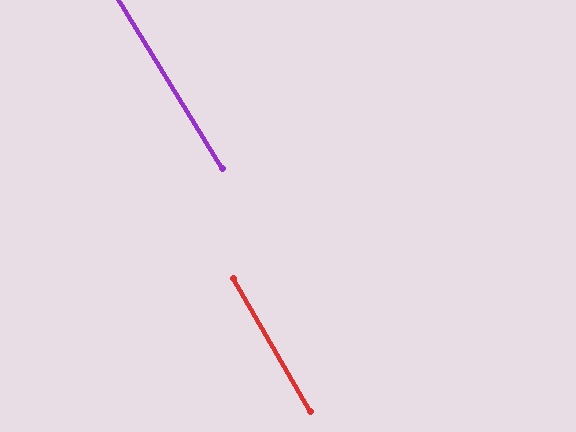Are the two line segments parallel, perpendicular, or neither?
Parallel — their directions differ by only 1.0°.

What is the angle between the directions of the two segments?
Approximately 1 degree.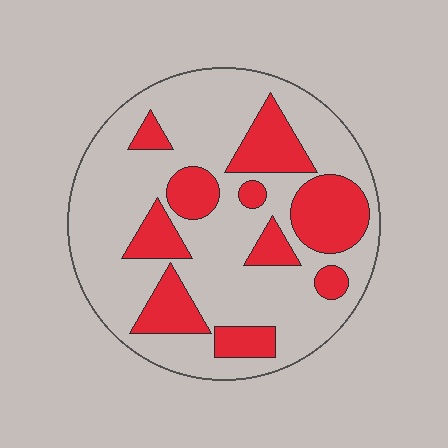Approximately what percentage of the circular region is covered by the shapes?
Approximately 30%.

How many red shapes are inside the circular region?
10.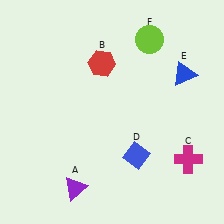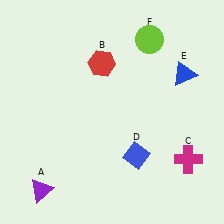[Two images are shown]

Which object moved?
The purple triangle (A) moved left.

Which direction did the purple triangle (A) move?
The purple triangle (A) moved left.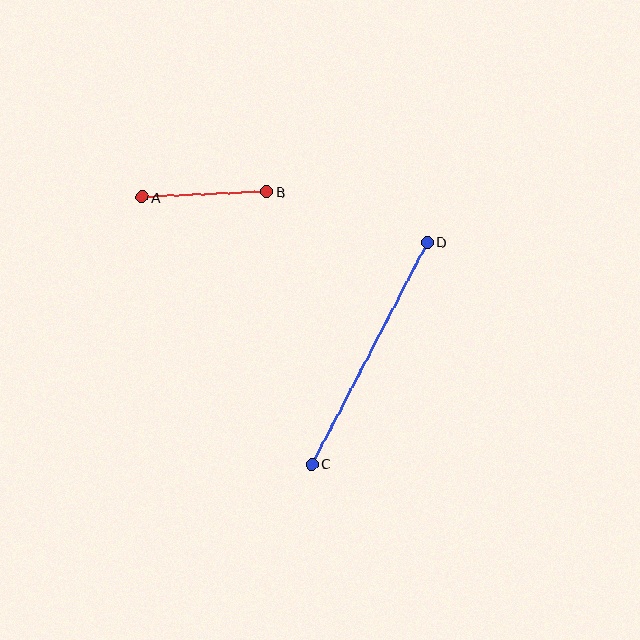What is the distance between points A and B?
The distance is approximately 125 pixels.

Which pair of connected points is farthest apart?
Points C and D are farthest apart.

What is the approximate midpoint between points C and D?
The midpoint is at approximately (369, 353) pixels.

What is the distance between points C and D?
The distance is approximately 250 pixels.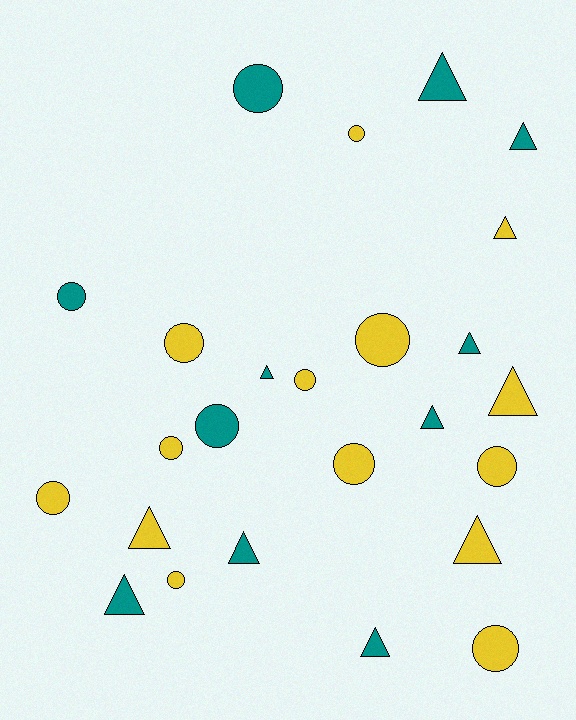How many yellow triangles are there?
There are 4 yellow triangles.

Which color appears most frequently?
Yellow, with 14 objects.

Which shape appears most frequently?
Circle, with 13 objects.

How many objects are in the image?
There are 25 objects.